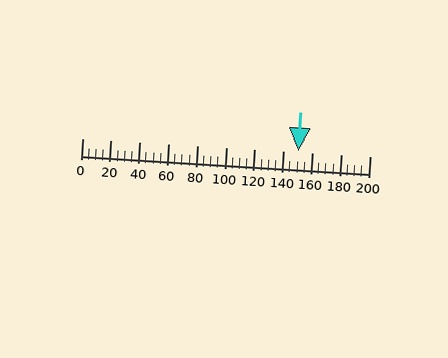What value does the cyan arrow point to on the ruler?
The cyan arrow points to approximately 150.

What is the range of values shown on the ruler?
The ruler shows values from 0 to 200.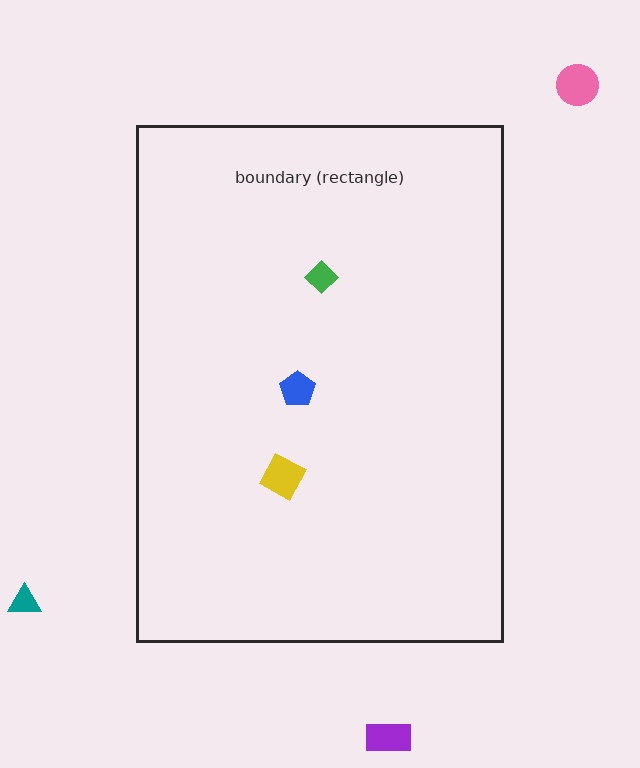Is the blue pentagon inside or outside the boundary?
Inside.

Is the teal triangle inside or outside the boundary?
Outside.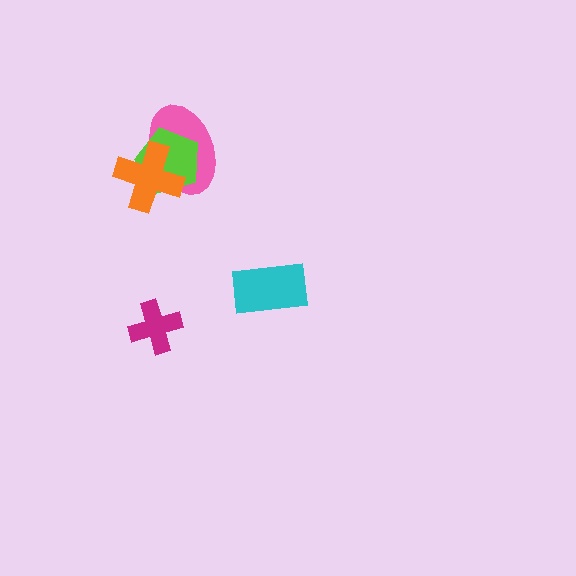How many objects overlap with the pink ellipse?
2 objects overlap with the pink ellipse.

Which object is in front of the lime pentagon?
The orange cross is in front of the lime pentagon.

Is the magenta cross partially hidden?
No, no other shape covers it.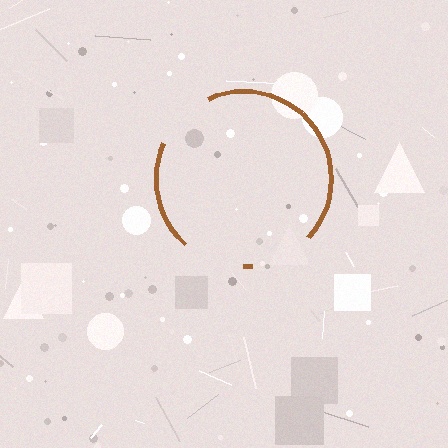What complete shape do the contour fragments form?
The contour fragments form a circle.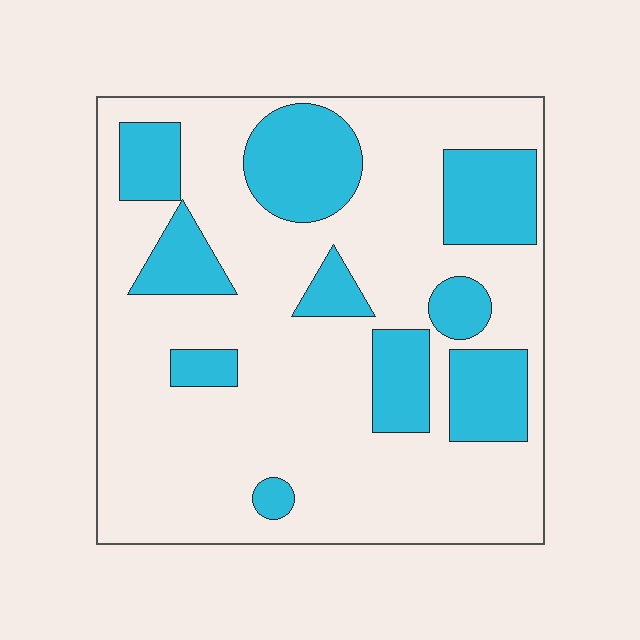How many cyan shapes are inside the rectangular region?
10.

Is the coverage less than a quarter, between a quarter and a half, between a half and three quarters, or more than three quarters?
Between a quarter and a half.